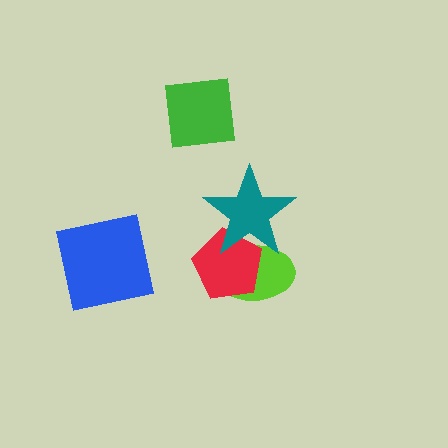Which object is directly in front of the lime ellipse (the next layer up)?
The red pentagon is directly in front of the lime ellipse.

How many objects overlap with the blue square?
0 objects overlap with the blue square.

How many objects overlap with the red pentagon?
2 objects overlap with the red pentagon.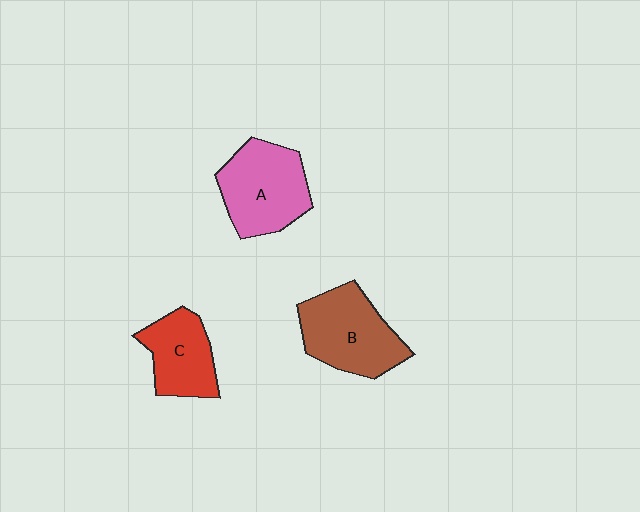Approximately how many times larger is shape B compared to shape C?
Approximately 1.3 times.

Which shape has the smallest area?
Shape C (red).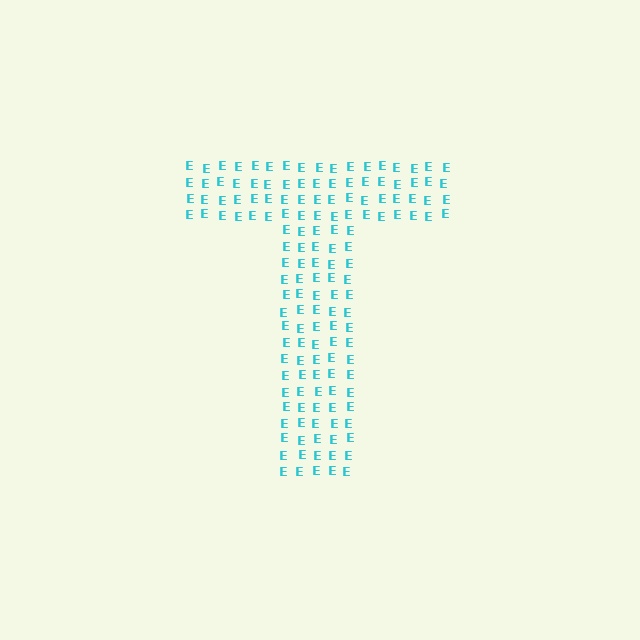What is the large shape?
The large shape is the letter T.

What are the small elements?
The small elements are letter E's.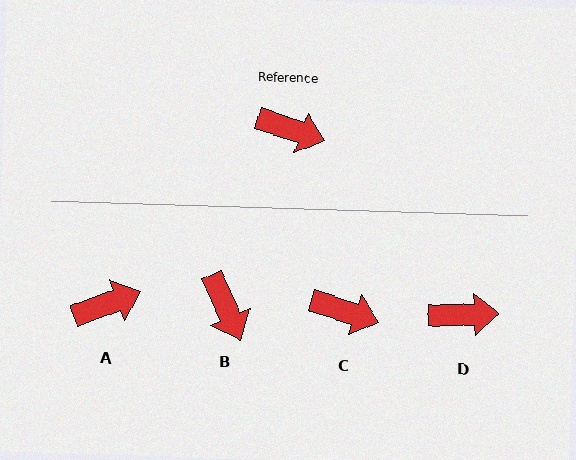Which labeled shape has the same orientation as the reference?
C.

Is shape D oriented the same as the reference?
No, it is off by about 20 degrees.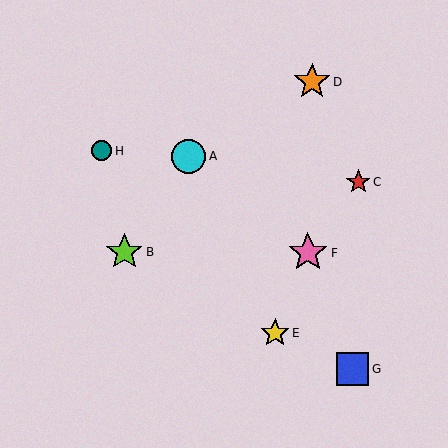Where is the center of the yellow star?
The center of the yellow star is at (275, 333).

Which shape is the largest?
The pink star (labeled F) is the largest.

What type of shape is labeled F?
Shape F is a pink star.